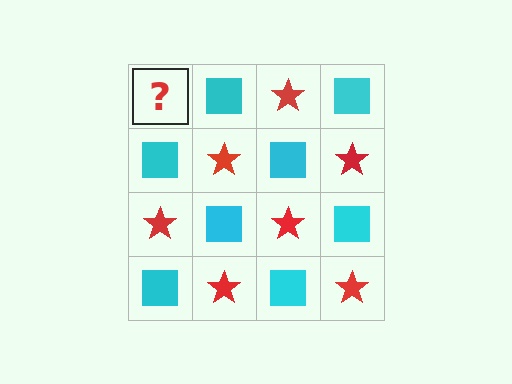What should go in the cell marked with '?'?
The missing cell should contain a red star.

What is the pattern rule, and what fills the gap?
The rule is that it alternates red star and cyan square in a checkerboard pattern. The gap should be filled with a red star.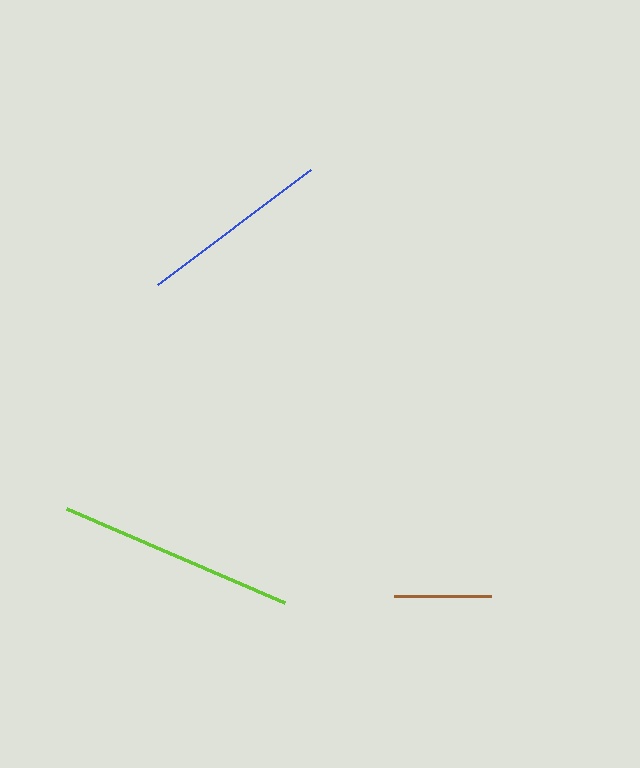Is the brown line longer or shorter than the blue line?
The blue line is longer than the brown line.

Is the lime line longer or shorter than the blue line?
The lime line is longer than the blue line.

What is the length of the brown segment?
The brown segment is approximately 96 pixels long.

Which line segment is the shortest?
The brown line is the shortest at approximately 96 pixels.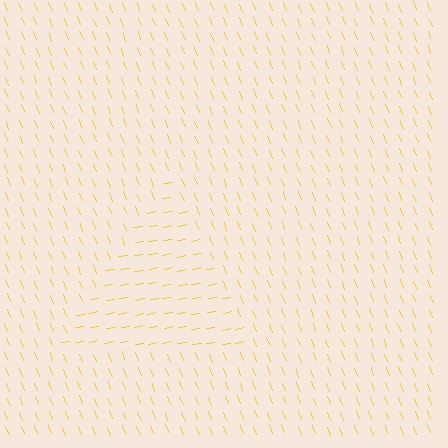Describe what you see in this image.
The image is filled with small yellow line segments. A triangle region in the image has lines oriented differently from the surrounding lines, creating a visible texture boundary.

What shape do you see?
I see a triangle.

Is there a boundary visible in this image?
Yes, there is a texture boundary formed by a change in line orientation.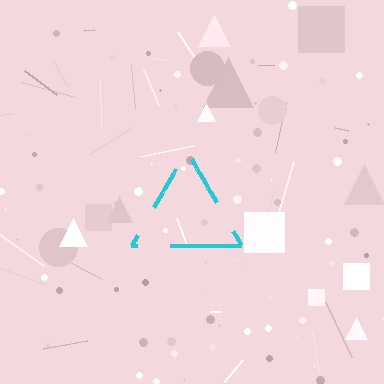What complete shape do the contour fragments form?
The contour fragments form a triangle.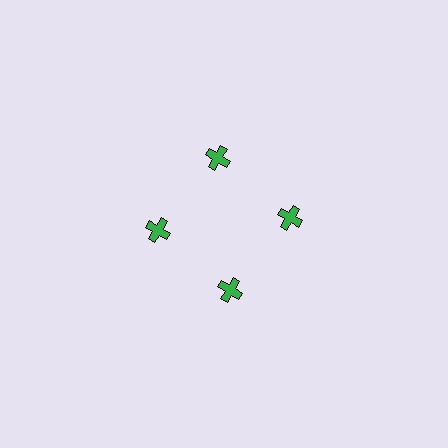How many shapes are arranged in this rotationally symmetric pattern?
There are 4 shapes, arranged in 4 groups of 1.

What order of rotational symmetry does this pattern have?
This pattern has 4-fold rotational symmetry.